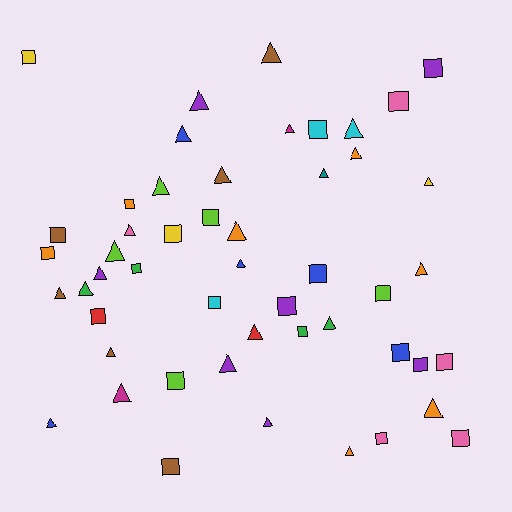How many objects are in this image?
There are 50 objects.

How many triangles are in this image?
There are 27 triangles.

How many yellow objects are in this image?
There are 3 yellow objects.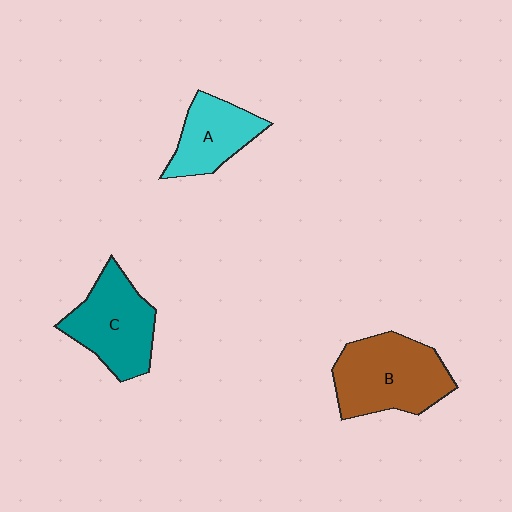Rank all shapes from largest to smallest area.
From largest to smallest: B (brown), C (teal), A (cyan).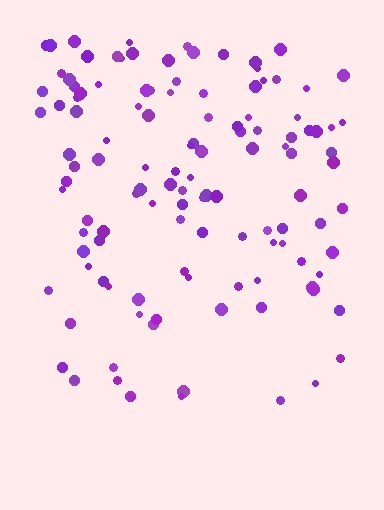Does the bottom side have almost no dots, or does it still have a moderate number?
Still a moderate number, just noticeably fewer than the top.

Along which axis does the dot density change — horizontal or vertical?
Vertical.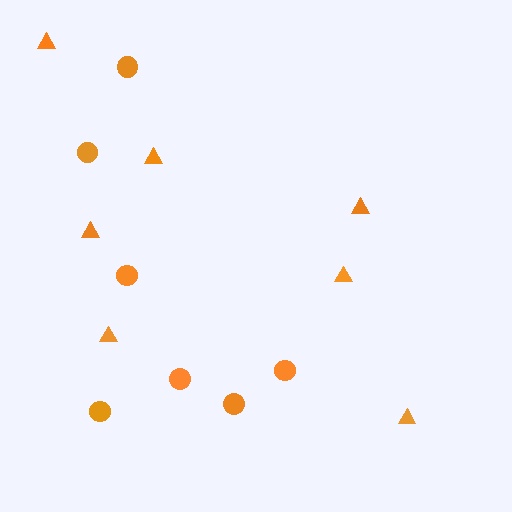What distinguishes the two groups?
There are 2 groups: one group of circles (7) and one group of triangles (7).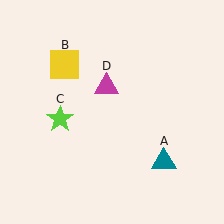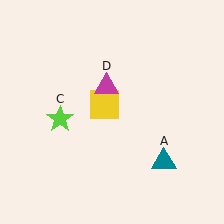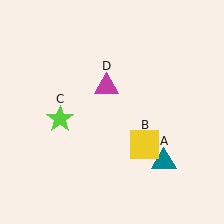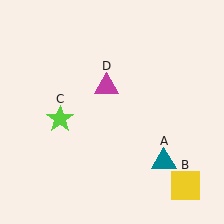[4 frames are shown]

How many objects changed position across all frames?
1 object changed position: yellow square (object B).